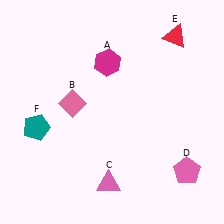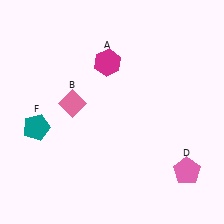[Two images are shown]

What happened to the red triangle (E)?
The red triangle (E) was removed in Image 2. It was in the top-right area of Image 1.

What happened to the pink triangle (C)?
The pink triangle (C) was removed in Image 2. It was in the bottom-left area of Image 1.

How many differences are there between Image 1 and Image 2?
There are 2 differences between the two images.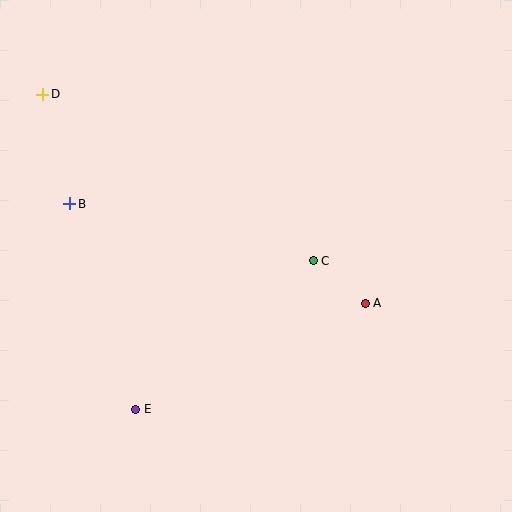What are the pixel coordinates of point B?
Point B is at (70, 204).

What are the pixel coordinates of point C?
Point C is at (313, 261).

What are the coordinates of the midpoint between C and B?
The midpoint between C and B is at (192, 232).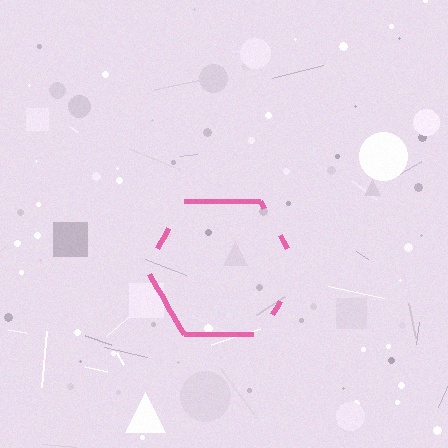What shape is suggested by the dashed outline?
The dashed outline suggests a hexagon.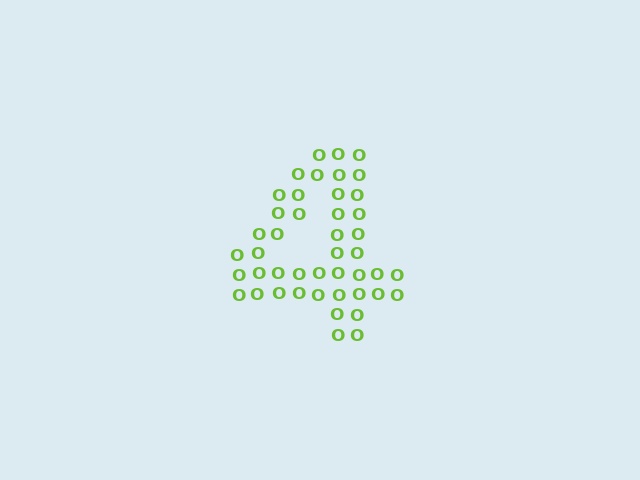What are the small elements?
The small elements are letter O's.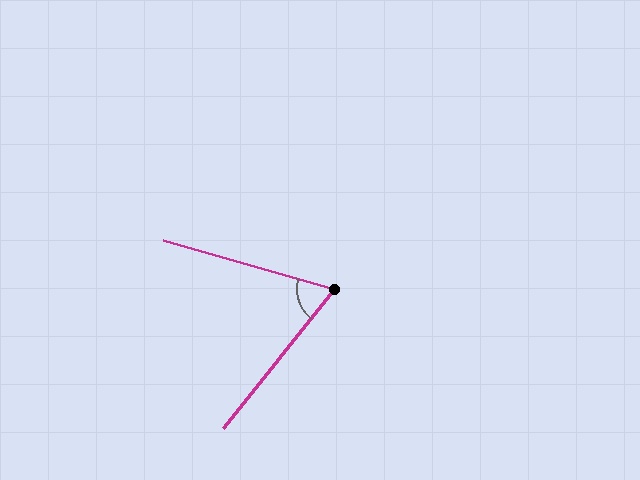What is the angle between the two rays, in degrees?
Approximately 67 degrees.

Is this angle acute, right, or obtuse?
It is acute.